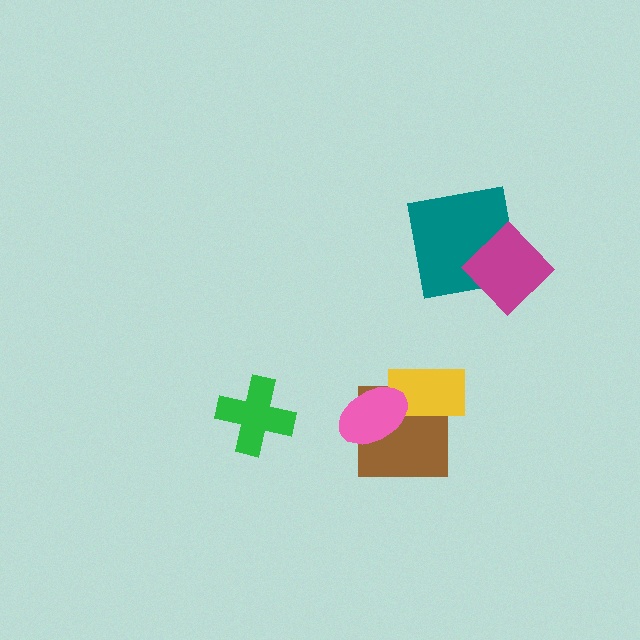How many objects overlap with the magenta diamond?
1 object overlaps with the magenta diamond.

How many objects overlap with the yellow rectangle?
2 objects overlap with the yellow rectangle.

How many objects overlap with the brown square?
2 objects overlap with the brown square.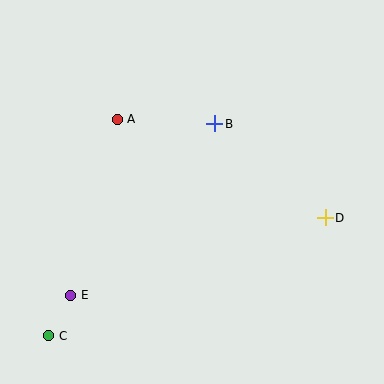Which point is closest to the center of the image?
Point B at (215, 124) is closest to the center.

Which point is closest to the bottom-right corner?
Point D is closest to the bottom-right corner.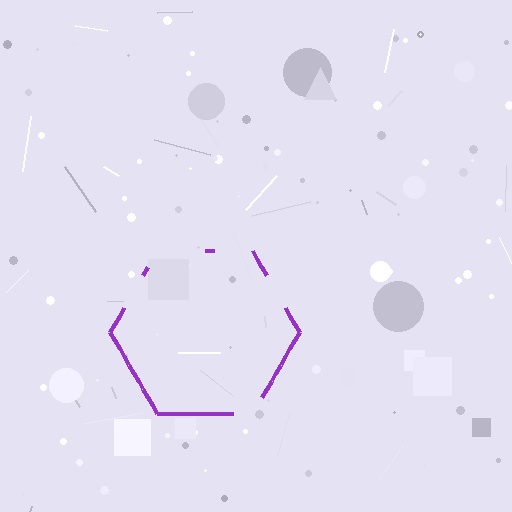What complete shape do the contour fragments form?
The contour fragments form a hexagon.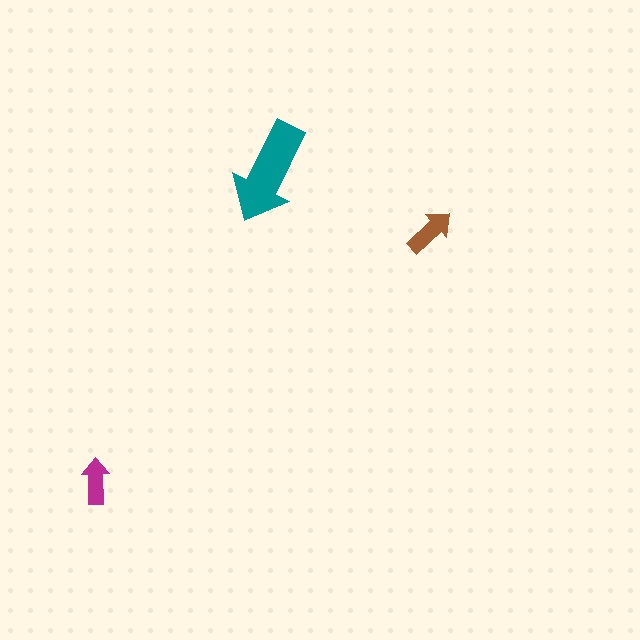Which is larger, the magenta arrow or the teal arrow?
The teal one.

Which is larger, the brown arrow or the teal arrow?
The teal one.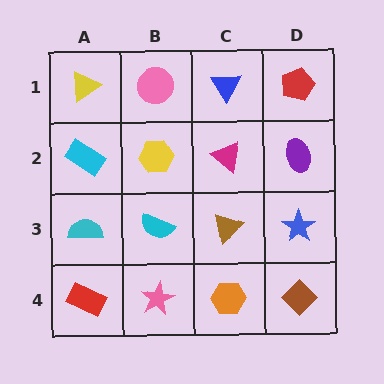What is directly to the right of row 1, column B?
A blue triangle.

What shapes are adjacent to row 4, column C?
A brown triangle (row 3, column C), a pink star (row 4, column B), a brown diamond (row 4, column D).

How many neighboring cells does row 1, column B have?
3.